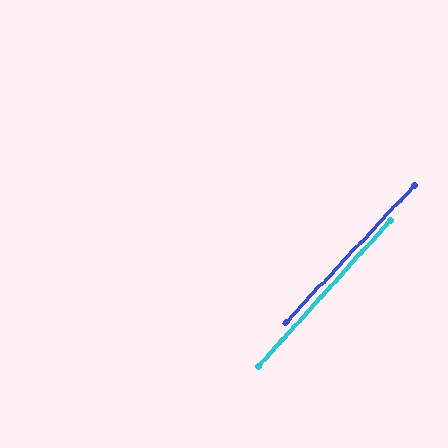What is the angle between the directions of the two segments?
Approximately 1 degree.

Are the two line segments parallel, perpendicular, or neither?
Parallel — their directions differ by only 1.3°.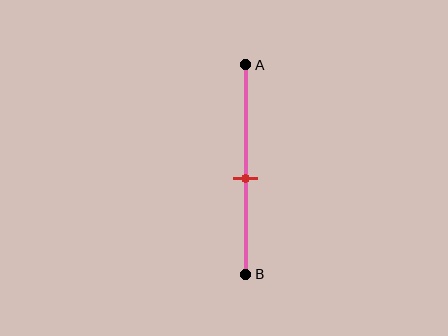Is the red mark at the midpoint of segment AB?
No, the mark is at about 55% from A, not at the 50% midpoint.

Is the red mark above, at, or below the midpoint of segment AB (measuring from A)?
The red mark is below the midpoint of segment AB.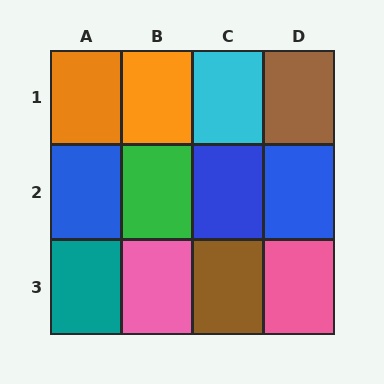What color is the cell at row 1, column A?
Orange.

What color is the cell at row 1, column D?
Brown.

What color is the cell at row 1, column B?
Orange.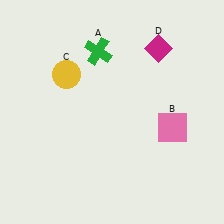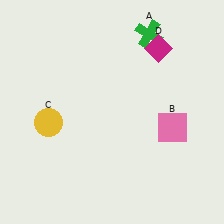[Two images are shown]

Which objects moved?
The objects that moved are: the green cross (A), the yellow circle (C).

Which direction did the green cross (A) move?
The green cross (A) moved right.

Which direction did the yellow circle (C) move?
The yellow circle (C) moved down.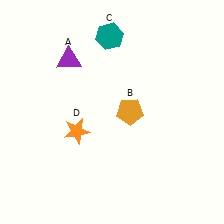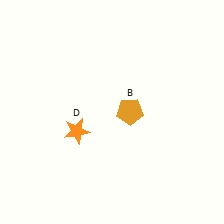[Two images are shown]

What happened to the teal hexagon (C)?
The teal hexagon (C) was removed in Image 2. It was in the top-left area of Image 1.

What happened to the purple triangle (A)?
The purple triangle (A) was removed in Image 2. It was in the top-left area of Image 1.